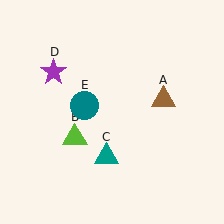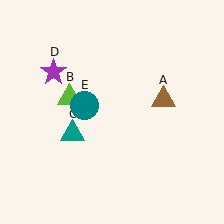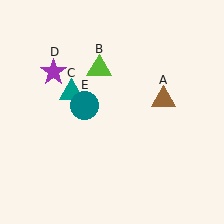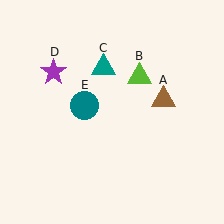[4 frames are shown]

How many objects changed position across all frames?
2 objects changed position: lime triangle (object B), teal triangle (object C).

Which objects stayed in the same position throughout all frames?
Brown triangle (object A) and purple star (object D) and teal circle (object E) remained stationary.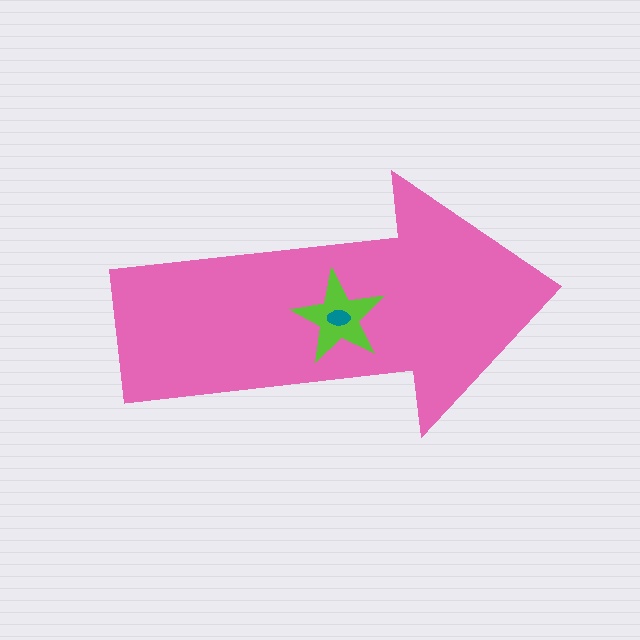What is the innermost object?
The teal ellipse.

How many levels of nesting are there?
3.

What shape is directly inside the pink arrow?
The lime star.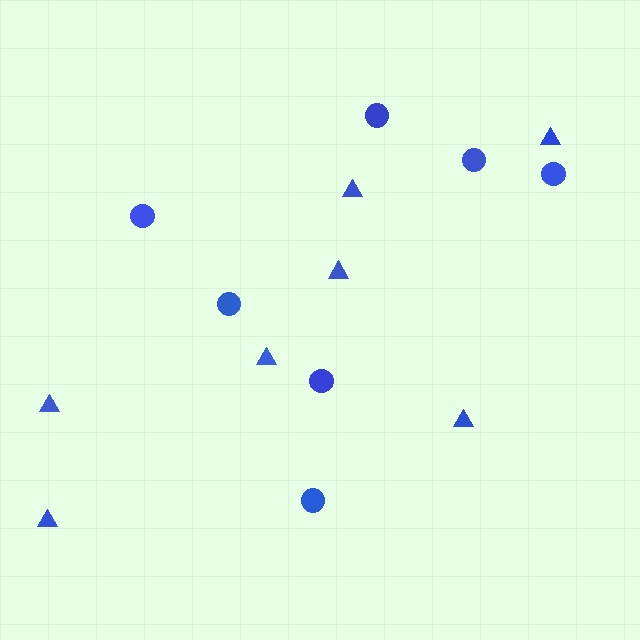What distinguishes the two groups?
There are 2 groups: one group of triangles (7) and one group of circles (7).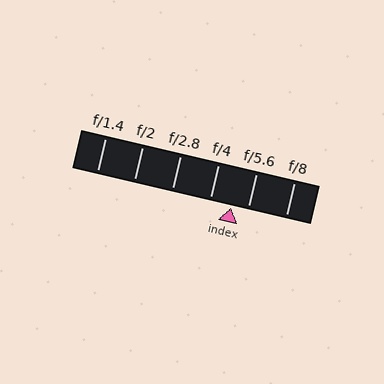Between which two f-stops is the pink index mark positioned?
The index mark is between f/4 and f/5.6.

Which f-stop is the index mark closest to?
The index mark is closest to f/5.6.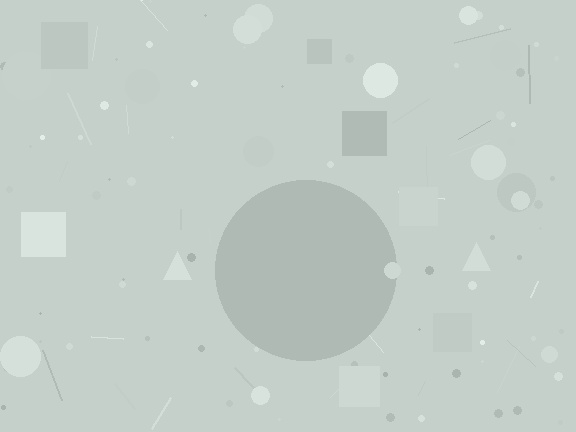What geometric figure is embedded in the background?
A circle is embedded in the background.